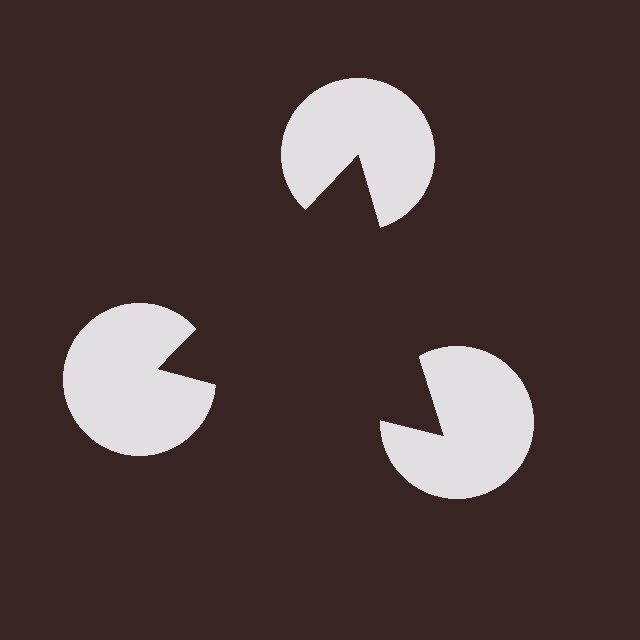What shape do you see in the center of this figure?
An illusory triangle — its edges are inferred from the aligned wedge cuts in the pac-man discs, not physically drawn.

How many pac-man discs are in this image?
There are 3 — one at each vertex of the illusory triangle.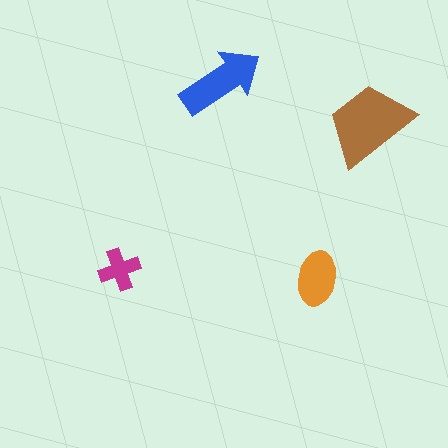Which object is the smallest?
The magenta cross.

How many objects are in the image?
There are 4 objects in the image.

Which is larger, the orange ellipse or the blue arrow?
The blue arrow.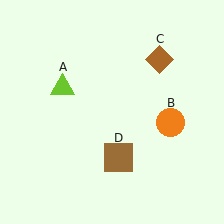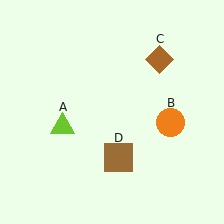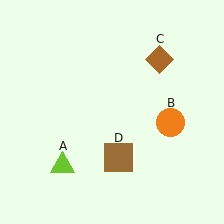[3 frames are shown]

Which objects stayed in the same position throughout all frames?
Orange circle (object B) and brown diamond (object C) and brown square (object D) remained stationary.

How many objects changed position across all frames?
1 object changed position: lime triangle (object A).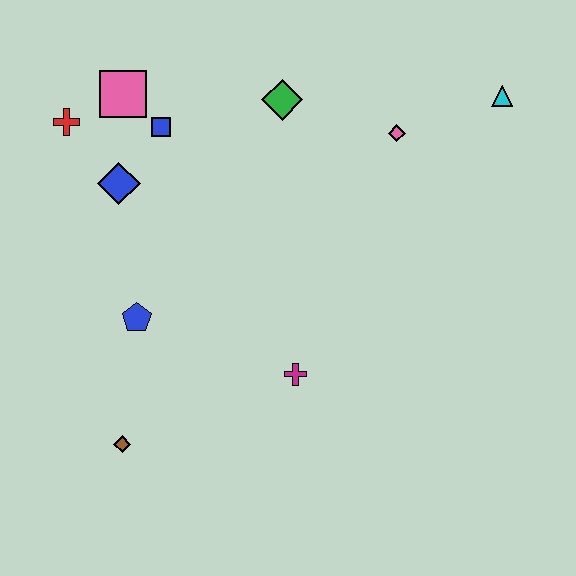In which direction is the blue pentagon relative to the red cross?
The blue pentagon is below the red cross.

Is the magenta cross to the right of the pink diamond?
No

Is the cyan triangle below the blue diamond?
No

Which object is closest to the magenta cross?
The blue pentagon is closest to the magenta cross.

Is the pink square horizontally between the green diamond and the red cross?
Yes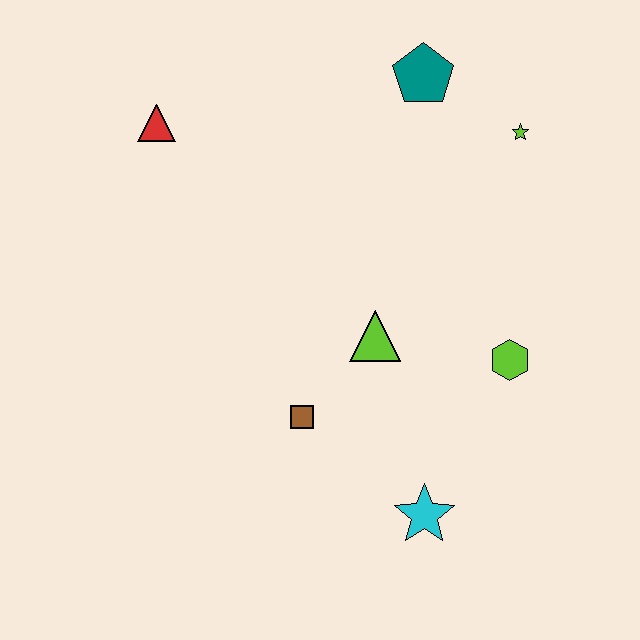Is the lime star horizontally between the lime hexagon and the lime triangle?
No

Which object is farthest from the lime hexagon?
The red triangle is farthest from the lime hexagon.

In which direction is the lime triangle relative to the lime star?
The lime triangle is below the lime star.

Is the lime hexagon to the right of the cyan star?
Yes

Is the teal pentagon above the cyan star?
Yes